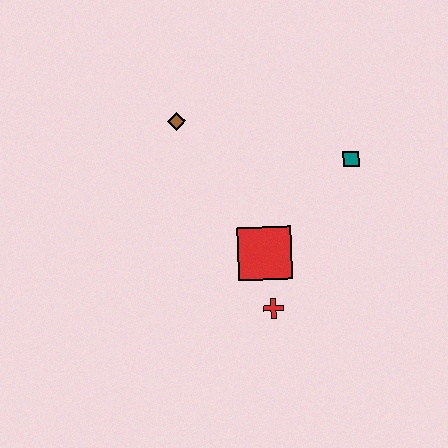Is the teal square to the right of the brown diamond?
Yes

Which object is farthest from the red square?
The brown diamond is farthest from the red square.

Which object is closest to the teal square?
The red square is closest to the teal square.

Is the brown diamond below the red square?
No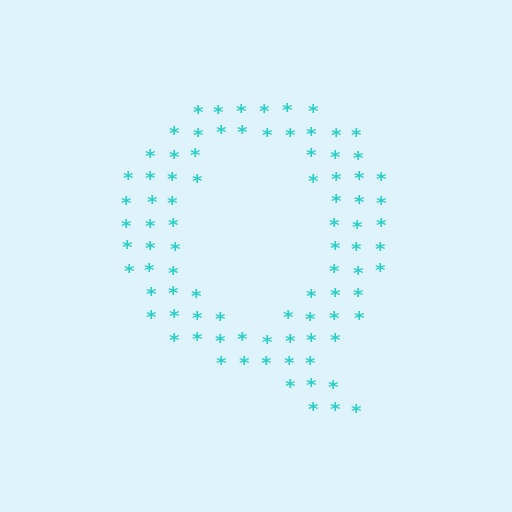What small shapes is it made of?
It is made of small asterisks.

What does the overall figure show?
The overall figure shows the letter Q.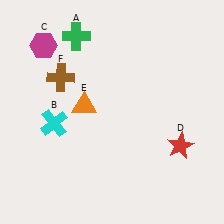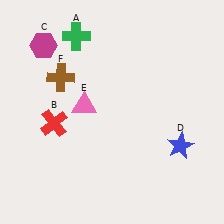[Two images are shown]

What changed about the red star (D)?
In Image 1, D is red. In Image 2, it changed to blue.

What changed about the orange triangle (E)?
In Image 1, E is orange. In Image 2, it changed to pink.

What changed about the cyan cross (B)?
In Image 1, B is cyan. In Image 2, it changed to red.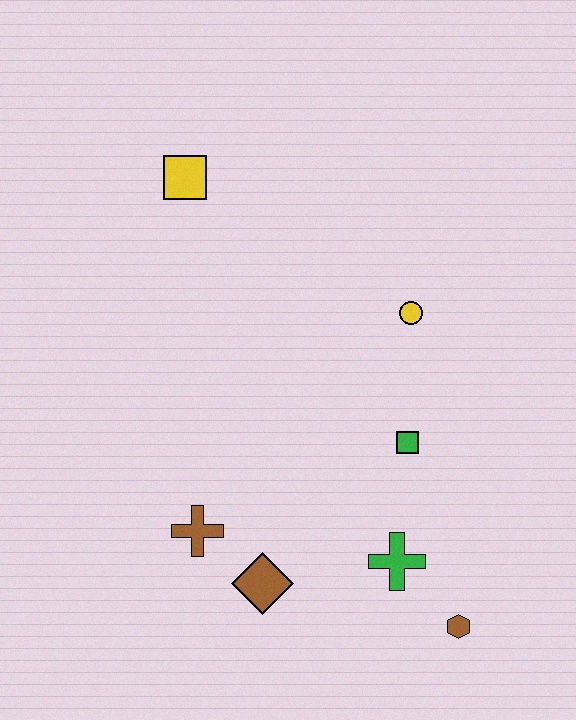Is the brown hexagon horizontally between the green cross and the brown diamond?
No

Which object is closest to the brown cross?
The brown diamond is closest to the brown cross.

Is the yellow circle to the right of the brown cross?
Yes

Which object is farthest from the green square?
The yellow square is farthest from the green square.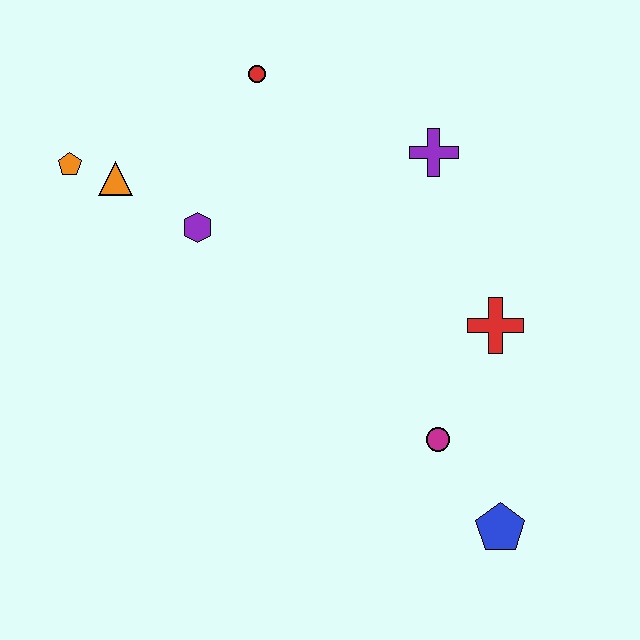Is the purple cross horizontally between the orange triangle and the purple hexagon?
No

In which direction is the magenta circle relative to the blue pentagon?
The magenta circle is above the blue pentagon.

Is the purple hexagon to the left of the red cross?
Yes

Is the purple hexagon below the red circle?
Yes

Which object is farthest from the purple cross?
The blue pentagon is farthest from the purple cross.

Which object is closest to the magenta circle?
The blue pentagon is closest to the magenta circle.